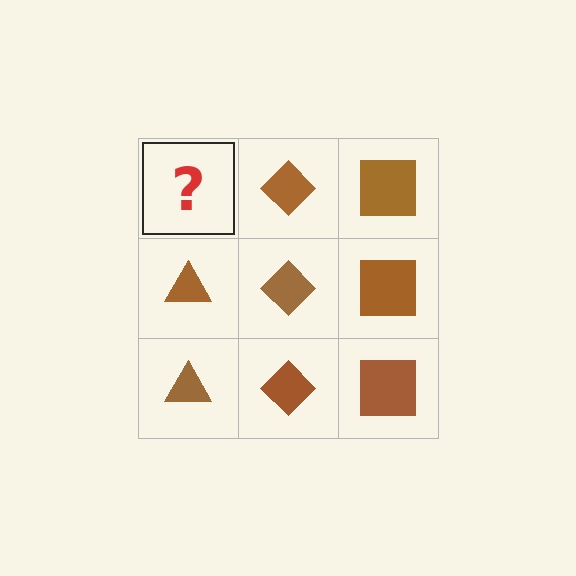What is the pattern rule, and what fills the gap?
The rule is that each column has a consistent shape. The gap should be filled with a brown triangle.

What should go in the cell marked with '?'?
The missing cell should contain a brown triangle.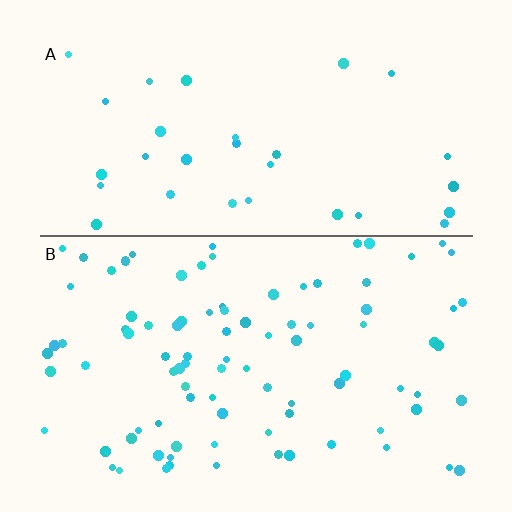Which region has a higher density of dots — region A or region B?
B (the bottom).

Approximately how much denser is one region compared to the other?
Approximately 3.0× — region B over region A.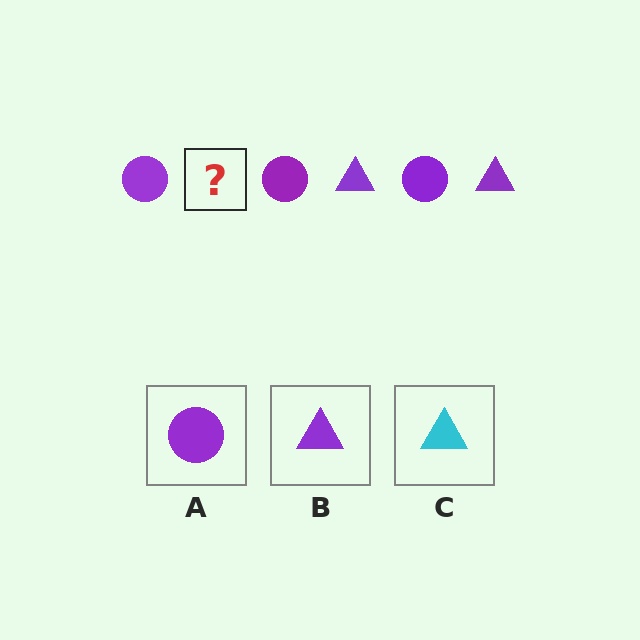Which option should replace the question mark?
Option B.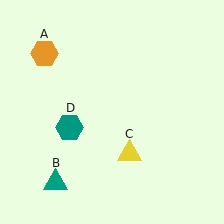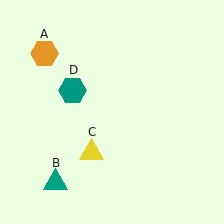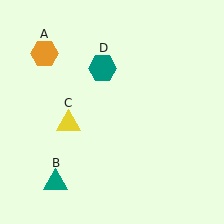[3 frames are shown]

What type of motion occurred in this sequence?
The yellow triangle (object C), teal hexagon (object D) rotated clockwise around the center of the scene.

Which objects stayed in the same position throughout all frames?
Orange hexagon (object A) and teal triangle (object B) remained stationary.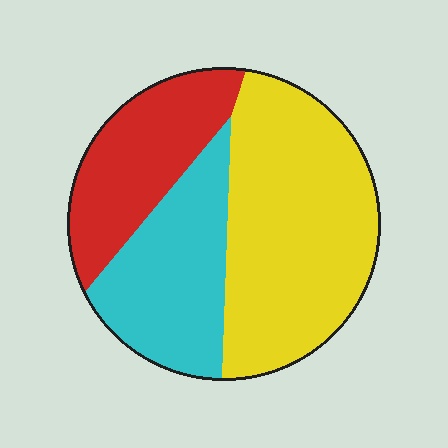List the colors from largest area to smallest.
From largest to smallest: yellow, cyan, red.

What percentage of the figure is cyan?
Cyan covers about 30% of the figure.